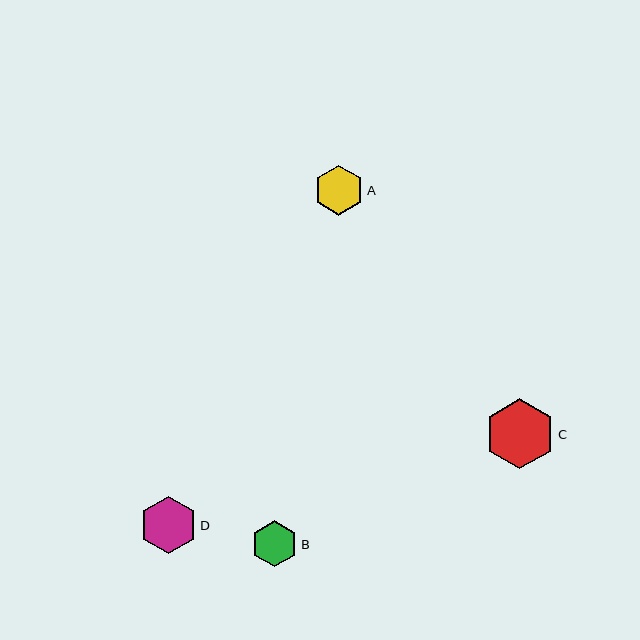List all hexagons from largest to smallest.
From largest to smallest: C, D, A, B.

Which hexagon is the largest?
Hexagon C is the largest with a size of approximately 70 pixels.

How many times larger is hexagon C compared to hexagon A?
Hexagon C is approximately 1.4 times the size of hexagon A.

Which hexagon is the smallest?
Hexagon B is the smallest with a size of approximately 46 pixels.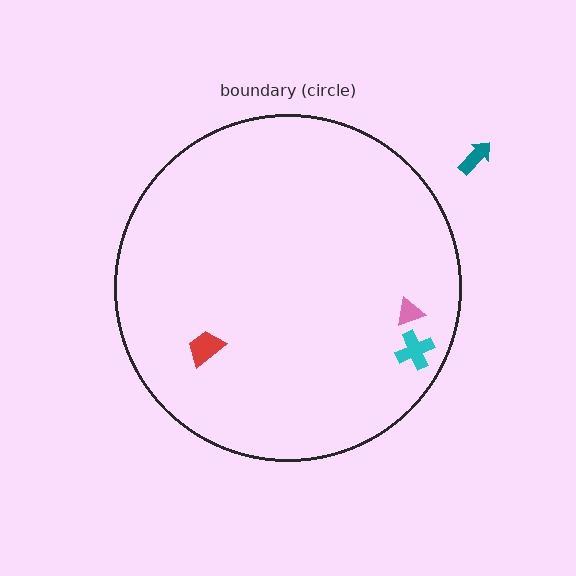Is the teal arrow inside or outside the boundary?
Outside.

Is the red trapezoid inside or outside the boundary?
Inside.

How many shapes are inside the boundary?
3 inside, 1 outside.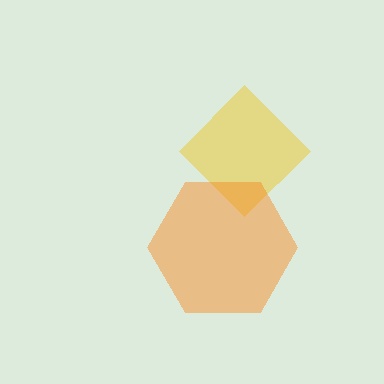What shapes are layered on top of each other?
The layered shapes are: a yellow diamond, an orange hexagon.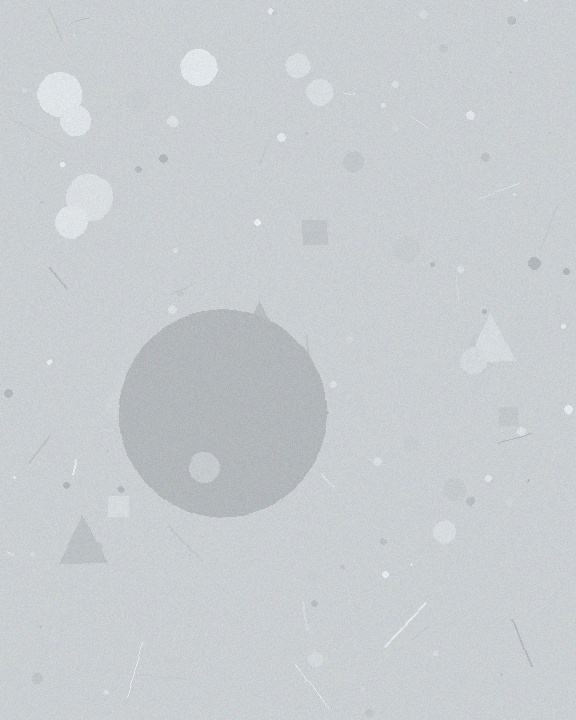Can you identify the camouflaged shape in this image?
The camouflaged shape is a circle.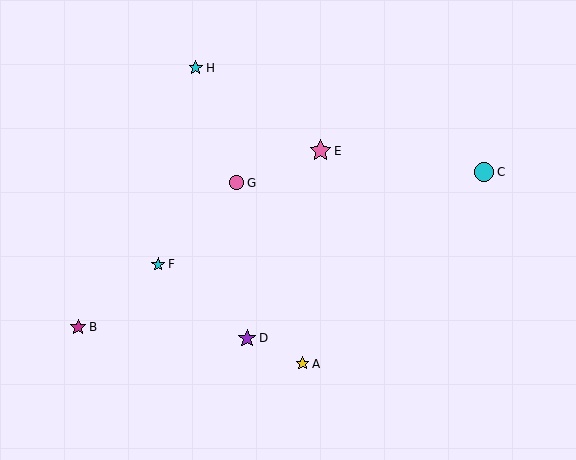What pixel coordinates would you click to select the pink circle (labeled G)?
Click at (237, 183) to select the pink circle G.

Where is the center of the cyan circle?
The center of the cyan circle is at (484, 172).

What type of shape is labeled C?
Shape C is a cyan circle.